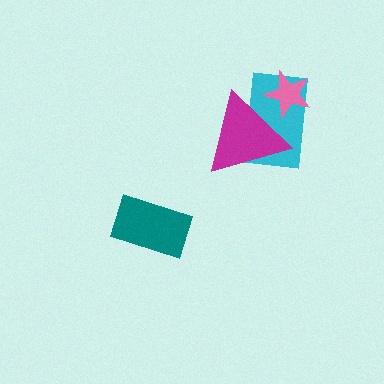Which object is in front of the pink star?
The magenta triangle is in front of the pink star.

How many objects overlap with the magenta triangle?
2 objects overlap with the magenta triangle.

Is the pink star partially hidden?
Yes, it is partially covered by another shape.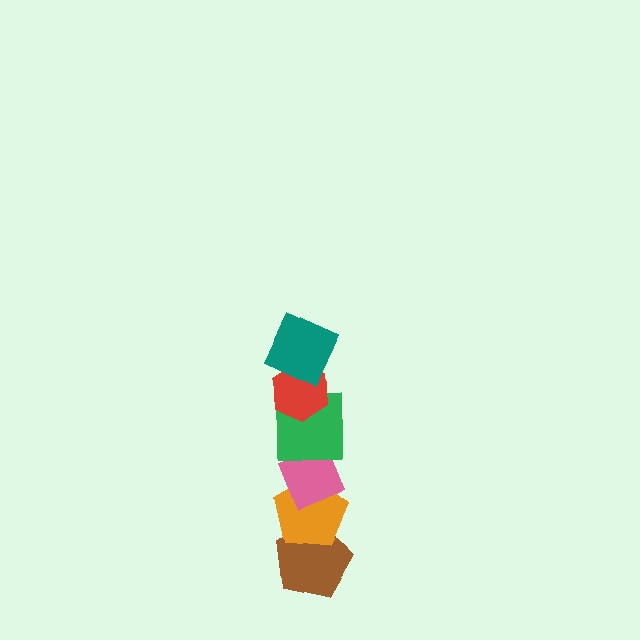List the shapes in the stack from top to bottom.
From top to bottom: the teal square, the red hexagon, the green square, the pink diamond, the orange pentagon, the brown pentagon.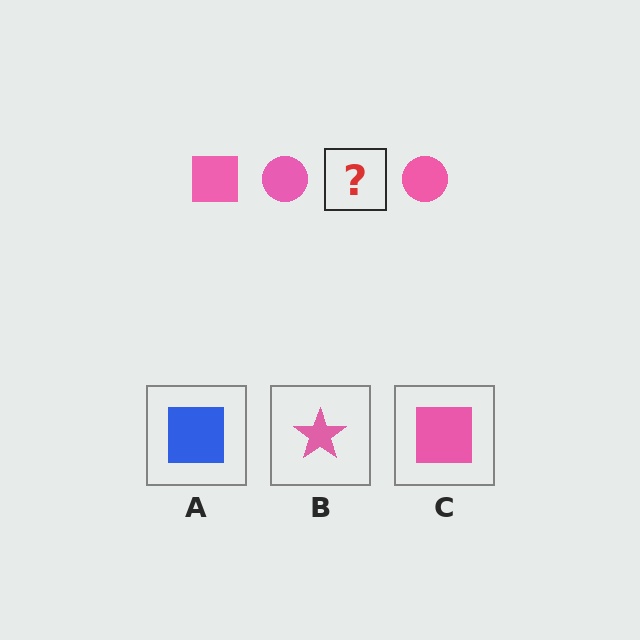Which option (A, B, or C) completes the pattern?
C.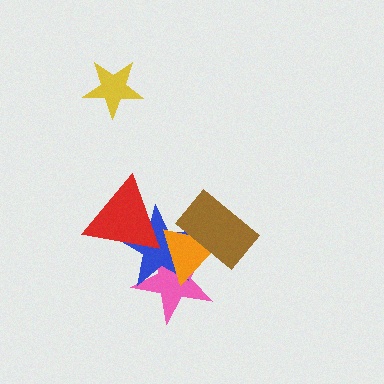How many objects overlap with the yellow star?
0 objects overlap with the yellow star.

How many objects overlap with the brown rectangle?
3 objects overlap with the brown rectangle.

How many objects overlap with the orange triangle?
4 objects overlap with the orange triangle.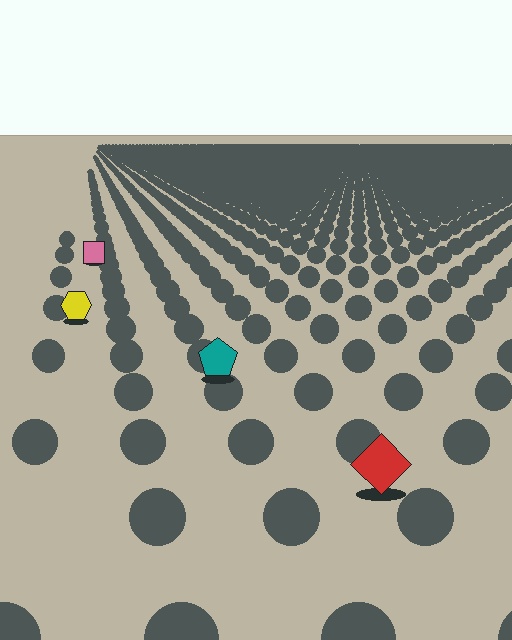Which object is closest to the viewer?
The red diamond is closest. The texture marks near it are larger and more spread out.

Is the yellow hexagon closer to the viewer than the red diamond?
No. The red diamond is closer — you can tell from the texture gradient: the ground texture is coarser near it.